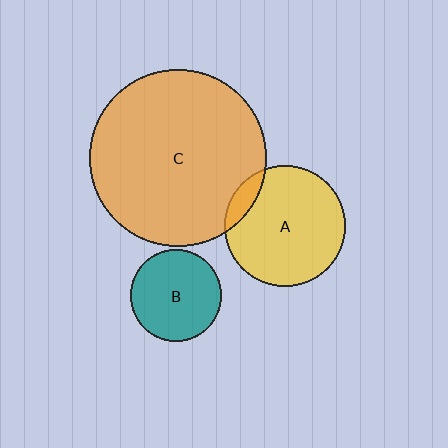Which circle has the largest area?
Circle C (orange).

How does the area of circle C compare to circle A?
Approximately 2.1 times.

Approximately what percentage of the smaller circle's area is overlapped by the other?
Approximately 10%.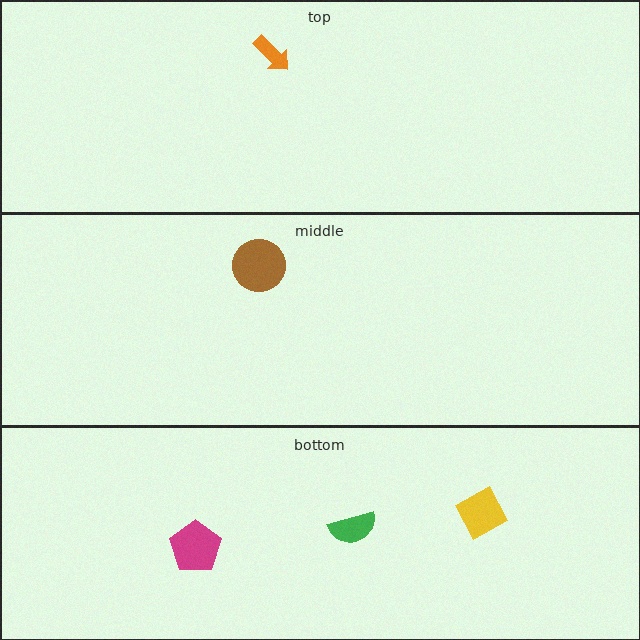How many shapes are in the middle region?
1.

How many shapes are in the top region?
1.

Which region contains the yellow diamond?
The bottom region.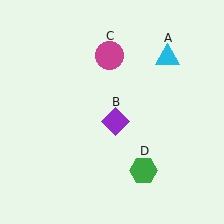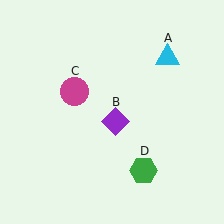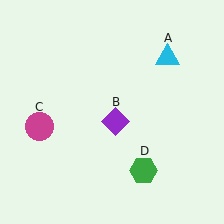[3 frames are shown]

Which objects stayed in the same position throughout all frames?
Cyan triangle (object A) and purple diamond (object B) and green hexagon (object D) remained stationary.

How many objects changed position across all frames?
1 object changed position: magenta circle (object C).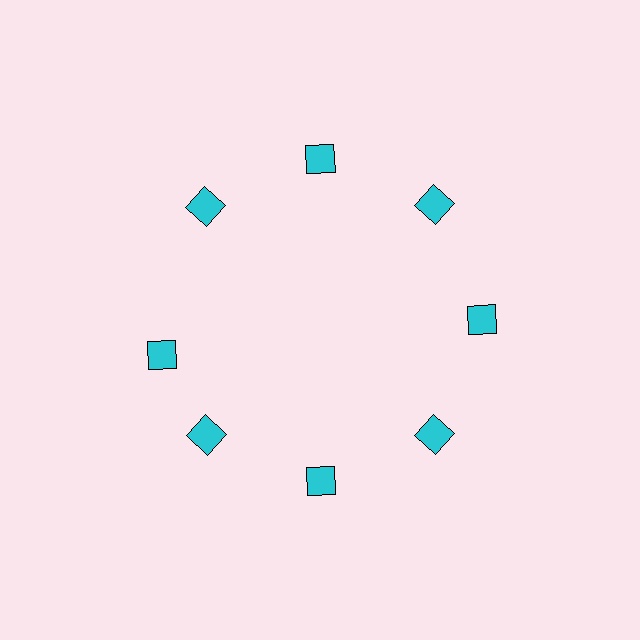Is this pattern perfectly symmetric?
No. The 8 cyan squares are arranged in a ring, but one element near the 9 o'clock position is rotated out of alignment along the ring, breaking the 8-fold rotational symmetry.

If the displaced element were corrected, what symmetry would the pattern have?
It would have 8-fold rotational symmetry — the pattern would map onto itself every 45 degrees.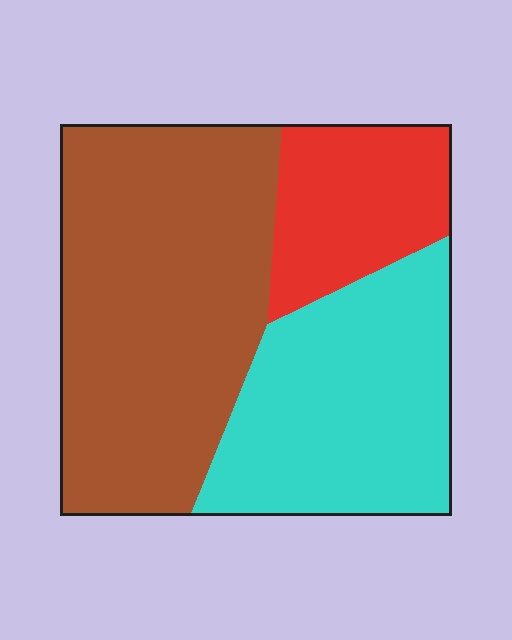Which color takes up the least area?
Red, at roughly 20%.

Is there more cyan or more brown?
Brown.